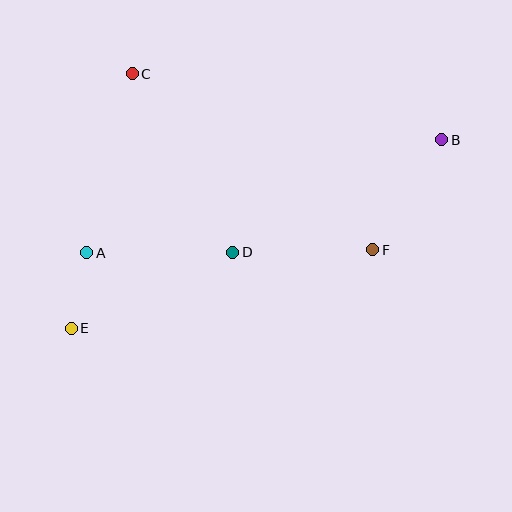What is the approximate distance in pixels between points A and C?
The distance between A and C is approximately 185 pixels.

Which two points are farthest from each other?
Points B and E are farthest from each other.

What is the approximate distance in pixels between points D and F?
The distance between D and F is approximately 140 pixels.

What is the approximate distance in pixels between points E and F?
The distance between E and F is approximately 311 pixels.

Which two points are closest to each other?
Points A and E are closest to each other.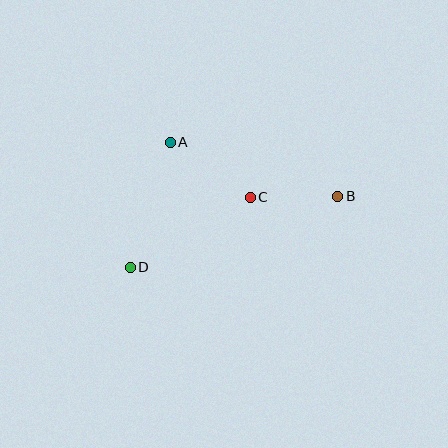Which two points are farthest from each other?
Points B and D are farthest from each other.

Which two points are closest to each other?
Points B and C are closest to each other.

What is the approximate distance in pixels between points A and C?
The distance between A and C is approximately 97 pixels.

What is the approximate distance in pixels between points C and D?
The distance between C and D is approximately 139 pixels.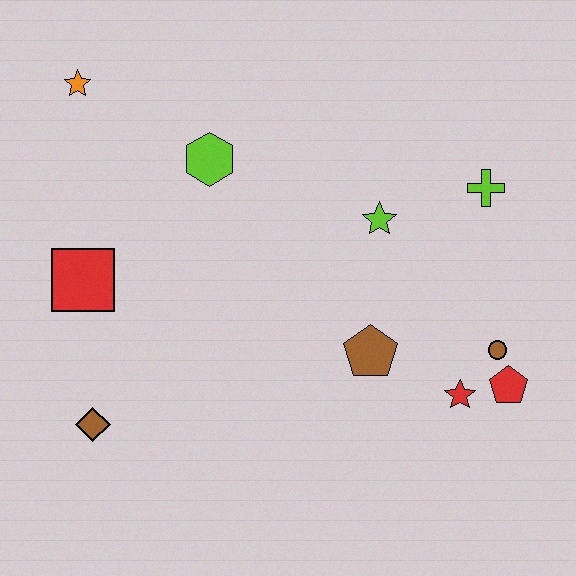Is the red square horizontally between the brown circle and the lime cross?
No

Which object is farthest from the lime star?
The brown diamond is farthest from the lime star.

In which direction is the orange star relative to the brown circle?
The orange star is to the left of the brown circle.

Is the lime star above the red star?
Yes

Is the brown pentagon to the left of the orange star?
No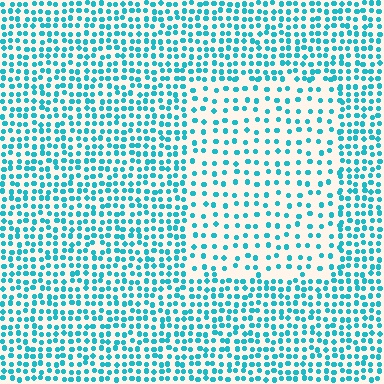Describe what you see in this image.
The image contains small cyan elements arranged at two different densities. A rectangle-shaped region is visible where the elements are less densely packed than the surrounding area.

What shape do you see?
I see a rectangle.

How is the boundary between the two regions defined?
The boundary is defined by a change in element density (approximately 2.0x ratio). All elements are the same color, size, and shape.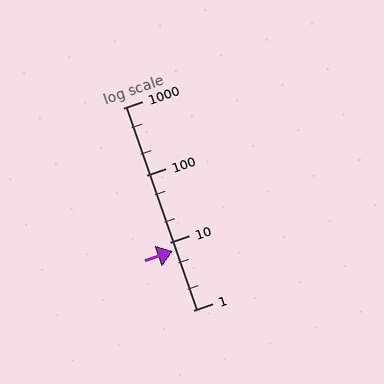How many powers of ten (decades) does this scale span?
The scale spans 3 decades, from 1 to 1000.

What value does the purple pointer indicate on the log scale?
The pointer indicates approximately 7.6.